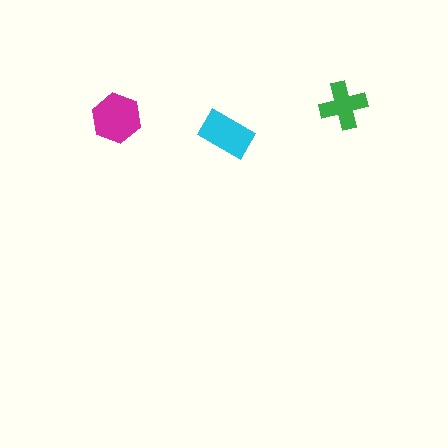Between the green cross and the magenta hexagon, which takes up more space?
The magenta hexagon.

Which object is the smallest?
The green cross.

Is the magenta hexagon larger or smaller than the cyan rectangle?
Larger.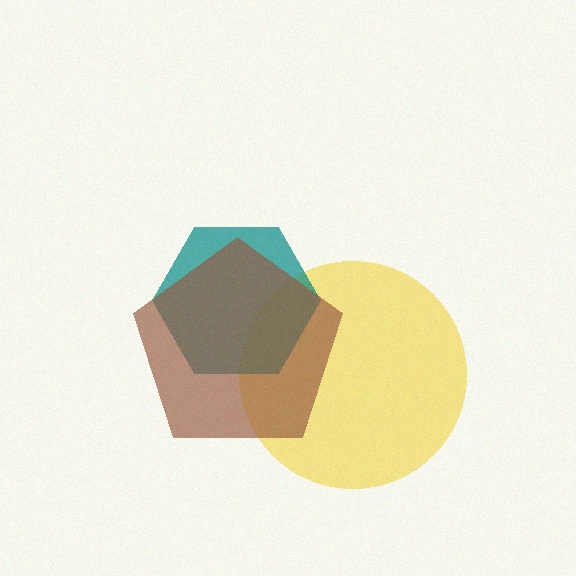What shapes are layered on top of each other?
The layered shapes are: a yellow circle, a teal hexagon, a brown pentagon.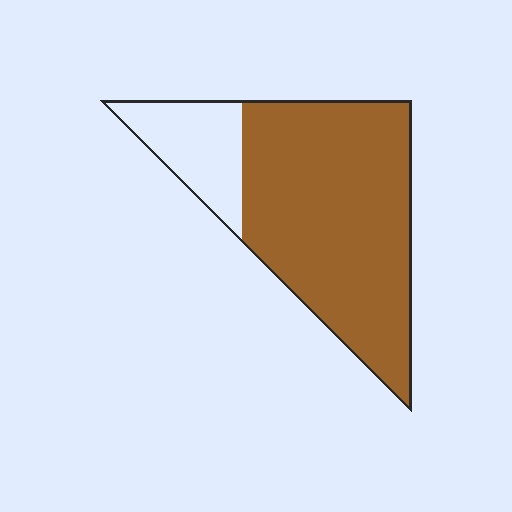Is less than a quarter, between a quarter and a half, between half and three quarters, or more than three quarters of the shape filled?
More than three quarters.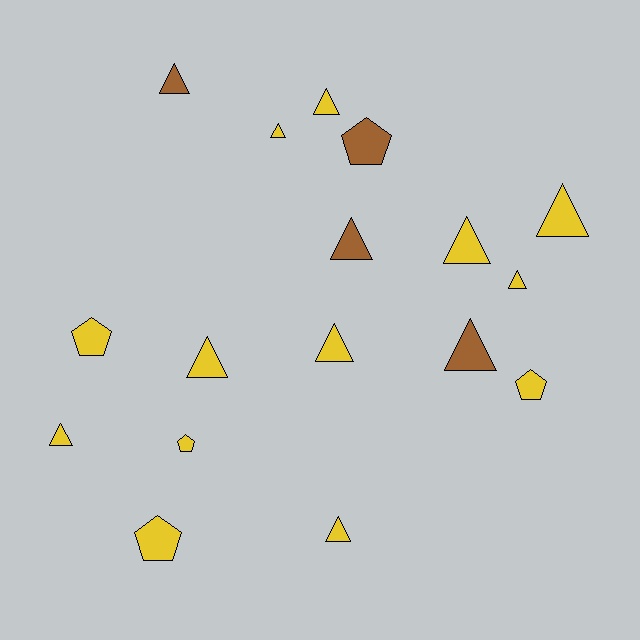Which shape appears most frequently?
Triangle, with 12 objects.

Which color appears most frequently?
Yellow, with 13 objects.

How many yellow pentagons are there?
There are 4 yellow pentagons.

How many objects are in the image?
There are 17 objects.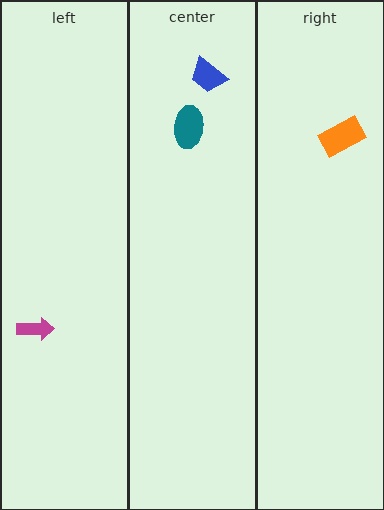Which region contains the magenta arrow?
The left region.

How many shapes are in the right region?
1.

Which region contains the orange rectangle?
The right region.